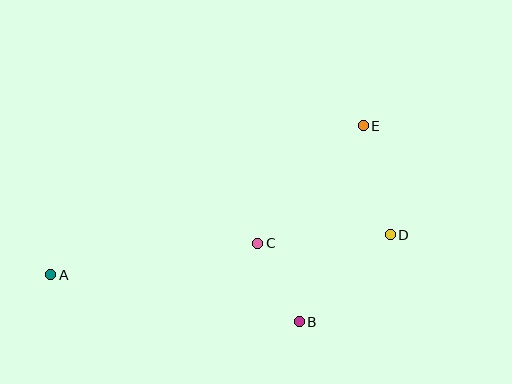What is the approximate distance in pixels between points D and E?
The distance between D and E is approximately 112 pixels.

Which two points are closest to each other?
Points B and C are closest to each other.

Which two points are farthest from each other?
Points A and E are farthest from each other.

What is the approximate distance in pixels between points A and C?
The distance between A and C is approximately 209 pixels.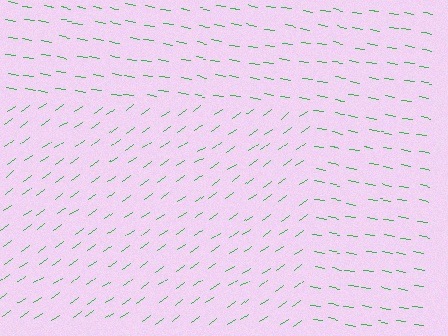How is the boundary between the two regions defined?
The boundary is defined purely by a change in line orientation (approximately 45 degrees difference). All lines are the same color and thickness.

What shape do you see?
I see a rectangle.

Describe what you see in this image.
The image is filled with small green line segments. A rectangle region in the image has lines oriented differently from the surrounding lines, creating a visible texture boundary.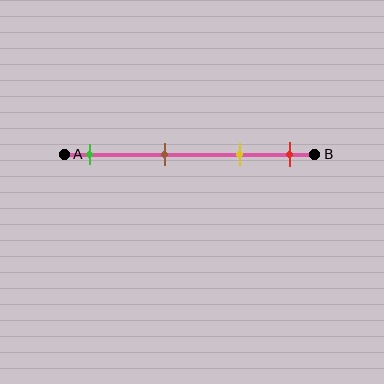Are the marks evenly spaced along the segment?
No, the marks are not evenly spaced.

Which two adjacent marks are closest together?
The yellow and red marks are the closest adjacent pair.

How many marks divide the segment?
There are 4 marks dividing the segment.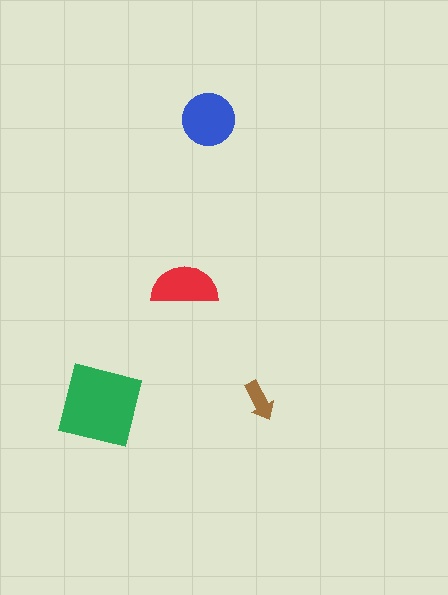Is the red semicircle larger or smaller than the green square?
Smaller.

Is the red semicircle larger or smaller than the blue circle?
Smaller.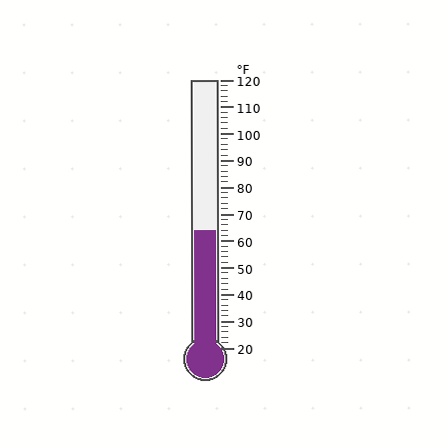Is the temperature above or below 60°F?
The temperature is above 60°F.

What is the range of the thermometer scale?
The thermometer scale ranges from 20°F to 120°F.